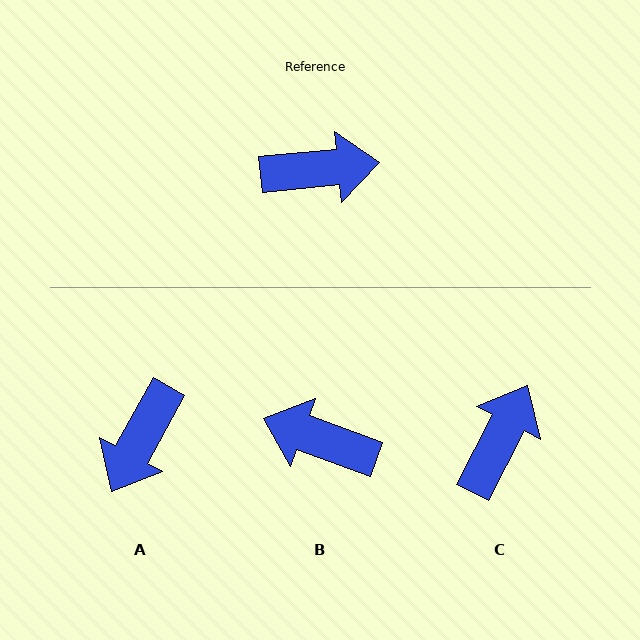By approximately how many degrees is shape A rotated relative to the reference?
Approximately 125 degrees clockwise.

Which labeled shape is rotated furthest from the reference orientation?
B, about 154 degrees away.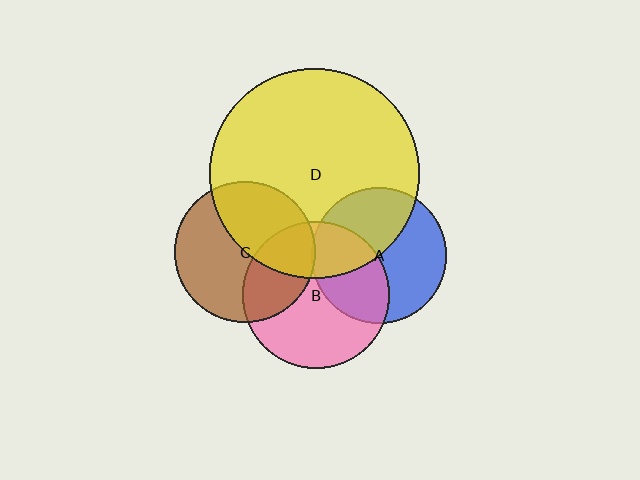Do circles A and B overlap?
Yes.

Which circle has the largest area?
Circle D (yellow).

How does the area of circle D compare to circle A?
Approximately 2.4 times.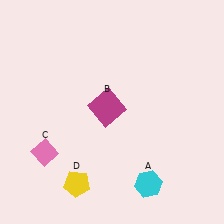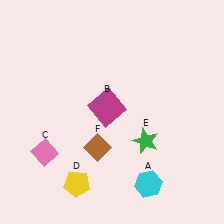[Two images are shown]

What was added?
A green star (E), a brown diamond (F) were added in Image 2.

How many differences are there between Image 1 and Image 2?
There are 2 differences between the two images.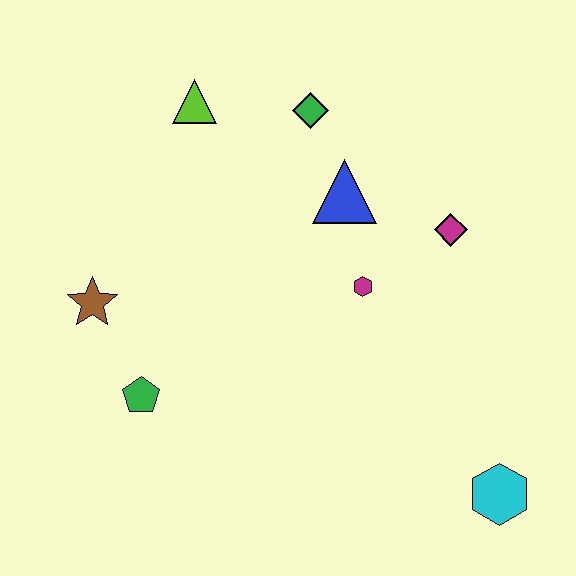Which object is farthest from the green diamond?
The cyan hexagon is farthest from the green diamond.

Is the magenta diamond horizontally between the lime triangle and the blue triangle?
No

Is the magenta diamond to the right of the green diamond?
Yes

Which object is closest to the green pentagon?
The brown star is closest to the green pentagon.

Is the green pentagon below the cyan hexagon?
No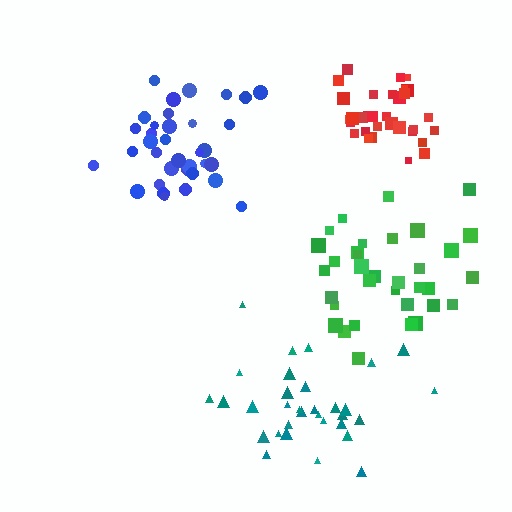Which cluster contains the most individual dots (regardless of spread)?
Blue (35).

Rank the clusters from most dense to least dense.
red, blue, teal, green.